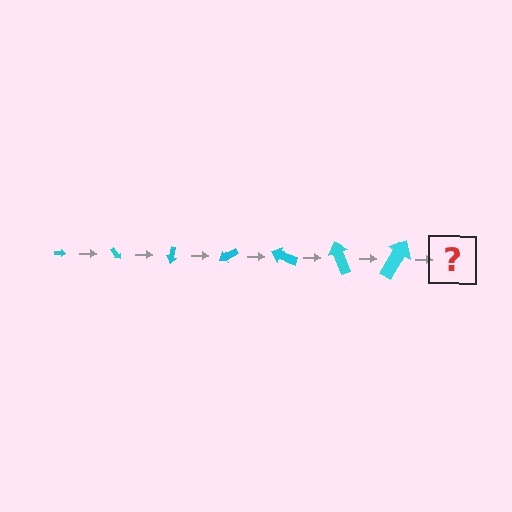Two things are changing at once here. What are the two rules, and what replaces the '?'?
The two rules are that the arrow grows larger each step and it rotates 50 degrees each step. The '?' should be an arrow, larger than the previous one and rotated 350 degrees from the start.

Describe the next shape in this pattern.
It should be an arrow, larger than the previous one and rotated 350 degrees from the start.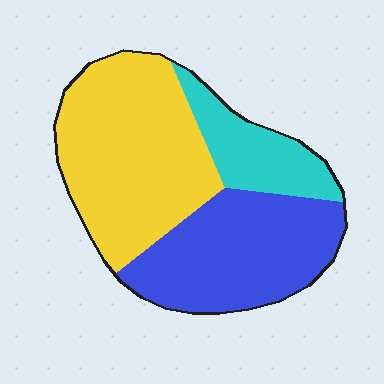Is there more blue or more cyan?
Blue.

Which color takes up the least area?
Cyan, at roughly 15%.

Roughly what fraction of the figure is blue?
Blue covers roughly 35% of the figure.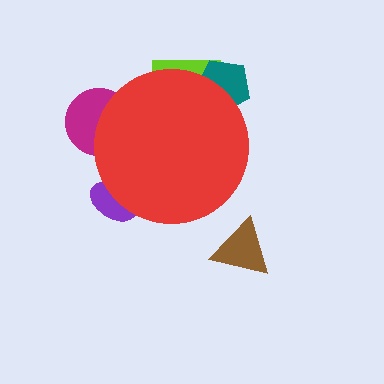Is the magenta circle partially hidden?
Yes, the magenta circle is partially hidden behind the red circle.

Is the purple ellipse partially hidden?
Yes, the purple ellipse is partially hidden behind the red circle.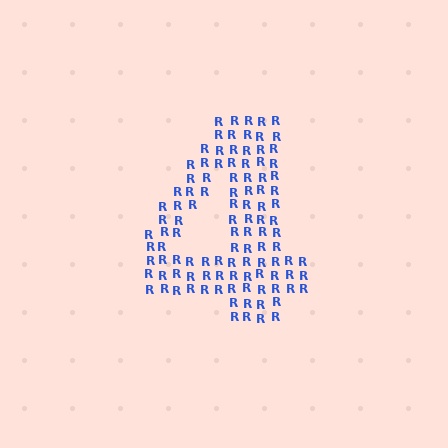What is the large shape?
The large shape is the digit 4.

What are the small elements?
The small elements are letter R's.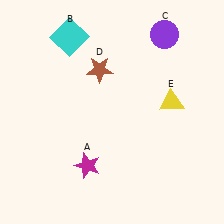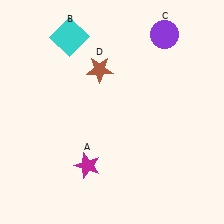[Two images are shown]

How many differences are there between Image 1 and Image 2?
There is 1 difference between the two images.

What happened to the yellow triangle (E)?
The yellow triangle (E) was removed in Image 2. It was in the top-right area of Image 1.